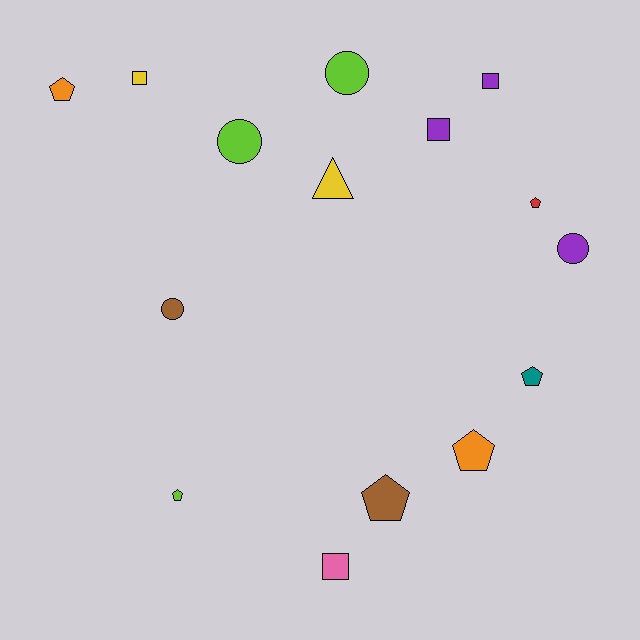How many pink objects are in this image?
There is 1 pink object.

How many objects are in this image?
There are 15 objects.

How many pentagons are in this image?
There are 6 pentagons.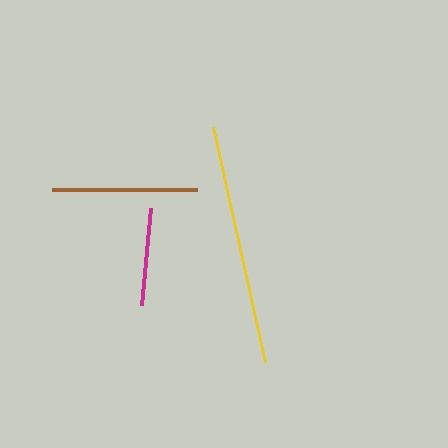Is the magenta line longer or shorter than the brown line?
The brown line is longer than the magenta line.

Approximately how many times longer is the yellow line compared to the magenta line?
The yellow line is approximately 2.5 times the length of the magenta line.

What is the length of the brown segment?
The brown segment is approximately 145 pixels long.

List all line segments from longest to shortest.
From longest to shortest: yellow, brown, magenta.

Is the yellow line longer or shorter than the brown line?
The yellow line is longer than the brown line.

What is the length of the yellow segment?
The yellow segment is approximately 241 pixels long.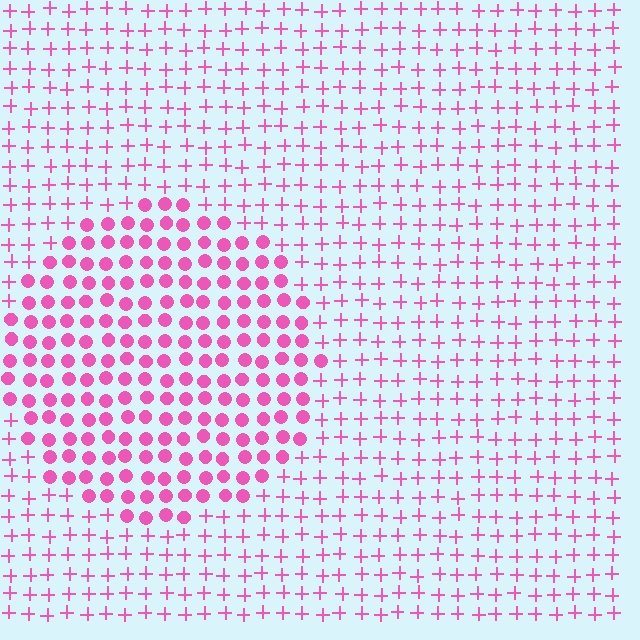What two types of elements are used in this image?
The image uses circles inside the circle region and plus signs outside it.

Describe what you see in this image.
The image is filled with small pink elements arranged in a uniform grid. A circle-shaped region contains circles, while the surrounding area contains plus signs. The boundary is defined purely by the change in element shape.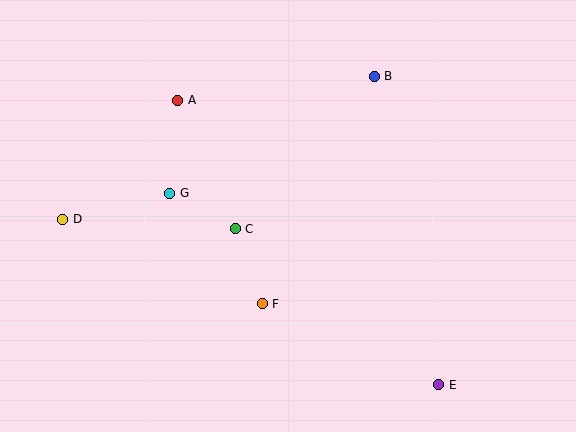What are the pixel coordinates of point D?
Point D is at (63, 219).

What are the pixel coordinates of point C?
Point C is at (235, 229).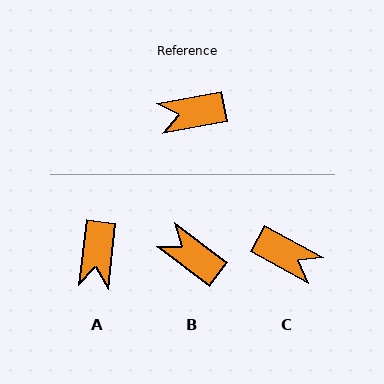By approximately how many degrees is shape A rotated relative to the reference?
Approximately 73 degrees counter-clockwise.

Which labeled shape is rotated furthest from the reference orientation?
C, about 141 degrees away.